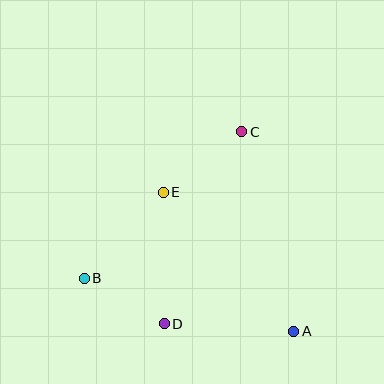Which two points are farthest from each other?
Points A and B are farthest from each other.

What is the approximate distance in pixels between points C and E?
The distance between C and E is approximately 99 pixels.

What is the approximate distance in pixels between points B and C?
The distance between B and C is approximately 215 pixels.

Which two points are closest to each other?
Points B and D are closest to each other.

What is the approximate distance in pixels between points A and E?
The distance between A and E is approximately 190 pixels.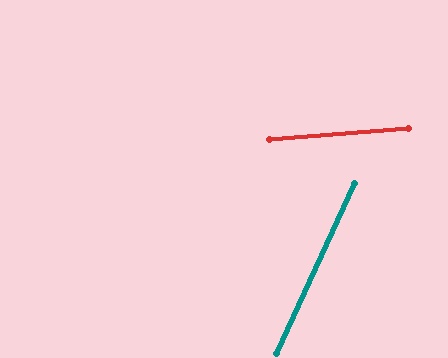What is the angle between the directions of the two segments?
Approximately 61 degrees.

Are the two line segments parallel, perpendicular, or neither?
Neither parallel nor perpendicular — they differ by about 61°.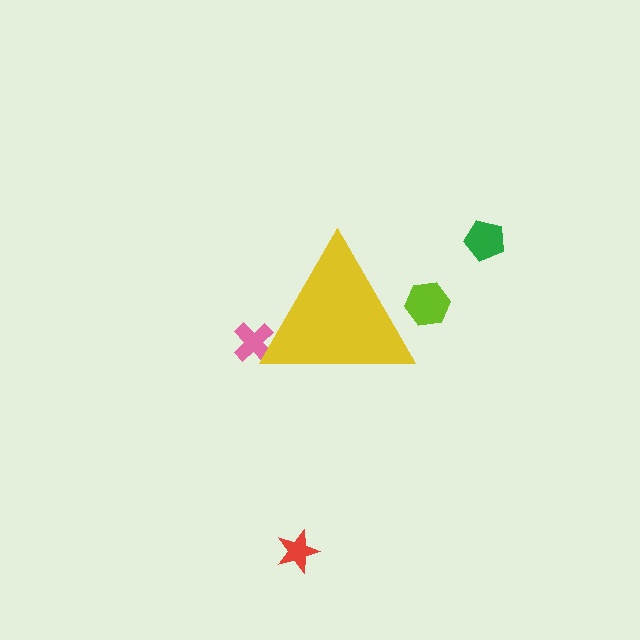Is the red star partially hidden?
No, the red star is fully visible.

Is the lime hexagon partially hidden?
Yes, the lime hexagon is partially hidden behind the yellow triangle.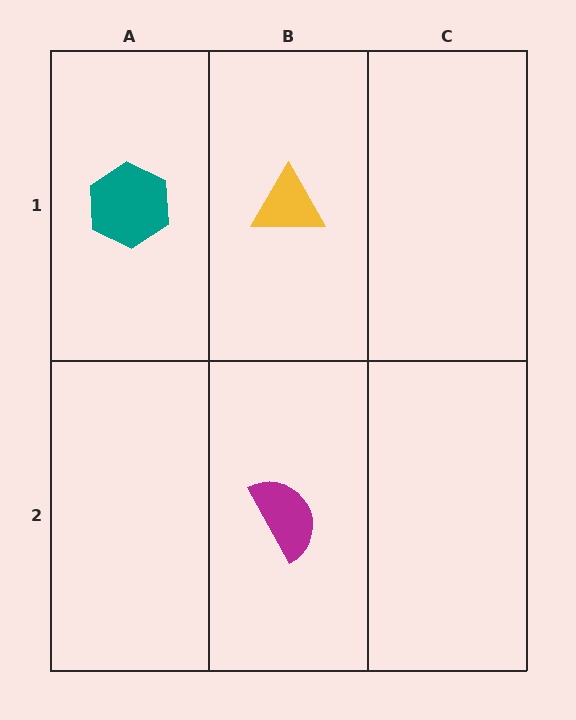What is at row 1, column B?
A yellow triangle.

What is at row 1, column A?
A teal hexagon.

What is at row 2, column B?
A magenta semicircle.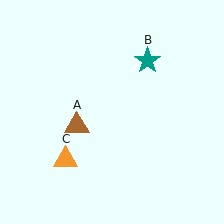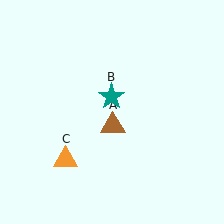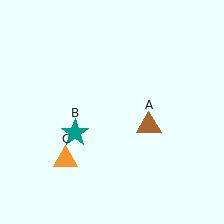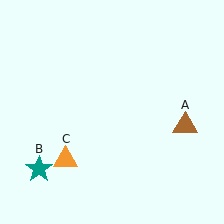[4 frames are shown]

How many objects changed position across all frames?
2 objects changed position: brown triangle (object A), teal star (object B).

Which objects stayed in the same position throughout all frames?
Orange triangle (object C) remained stationary.